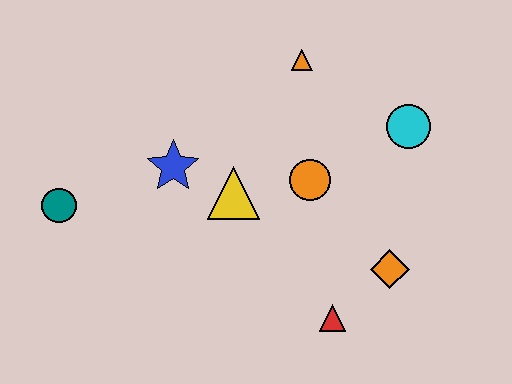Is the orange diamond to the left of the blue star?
No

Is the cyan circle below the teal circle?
No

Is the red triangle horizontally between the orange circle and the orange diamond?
Yes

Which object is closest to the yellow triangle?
The blue star is closest to the yellow triangle.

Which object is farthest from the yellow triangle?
The cyan circle is farthest from the yellow triangle.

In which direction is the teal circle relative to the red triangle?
The teal circle is to the left of the red triangle.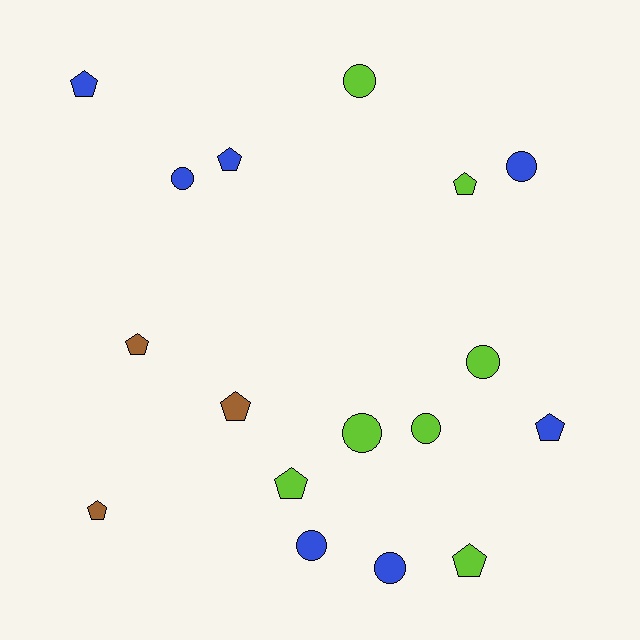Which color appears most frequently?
Blue, with 7 objects.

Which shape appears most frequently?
Pentagon, with 9 objects.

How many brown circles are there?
There are no brown circles.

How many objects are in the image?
There are 17 objects.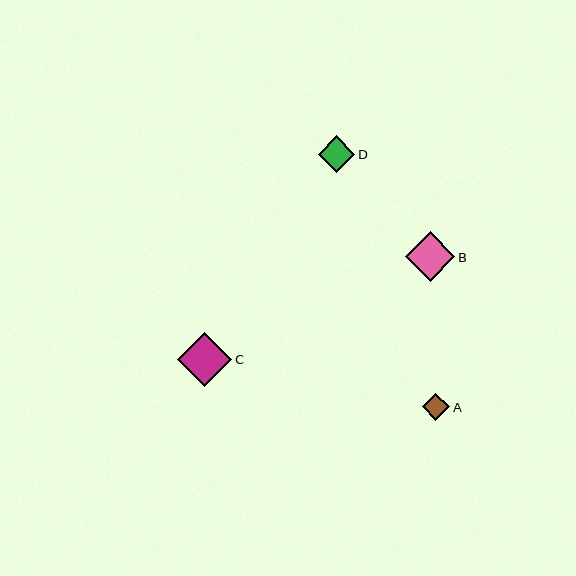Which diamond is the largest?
Diamond C is the largest with a size of approximately 55 pixels.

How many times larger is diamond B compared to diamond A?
Diamond B is approximately 1.8 times the size of diamond A.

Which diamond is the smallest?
Diamond A is the smallest with a size of approximately 27 pixels.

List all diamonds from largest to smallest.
From largest to smallest: C, B, D, A.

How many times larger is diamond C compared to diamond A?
Diamond C is approximately 2.0 times the size of diamond A.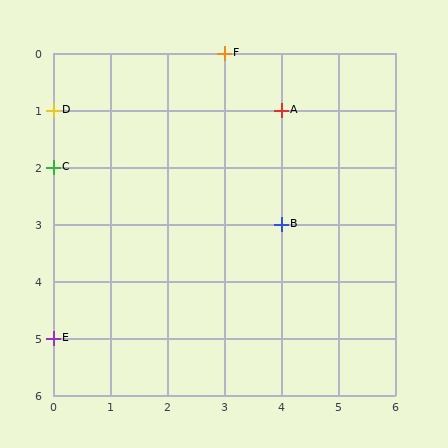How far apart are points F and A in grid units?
Points F and A are 1 column and 1 row apart (about 1.4 grid units diagonally).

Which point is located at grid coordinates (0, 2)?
Point C is at (0, 2).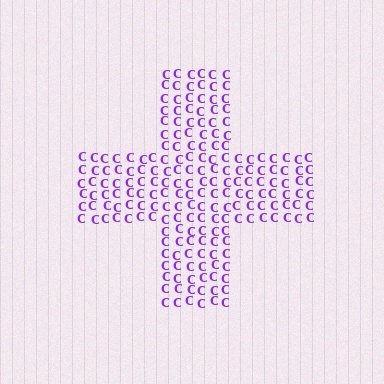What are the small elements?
The small elements are letter C's.